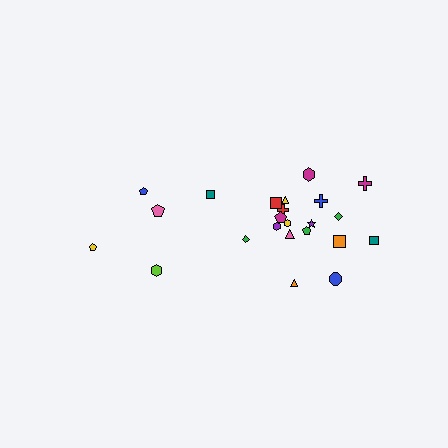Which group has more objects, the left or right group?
The right group.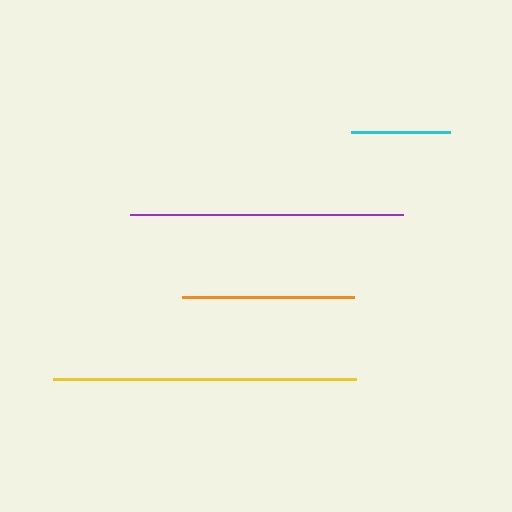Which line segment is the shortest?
The cyan line is the shortest at approximately 100 pixels.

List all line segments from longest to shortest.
From longest to shortest: yellow, purple, orange, cyan.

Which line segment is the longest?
The yellow line is the longest at approximately 302 pixels.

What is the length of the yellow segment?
The yellow segment is approximately 302 pixels long.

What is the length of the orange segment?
The orange segment is approximately 172 pixels long.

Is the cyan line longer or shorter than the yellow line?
The yellow line is longer than the cyan line.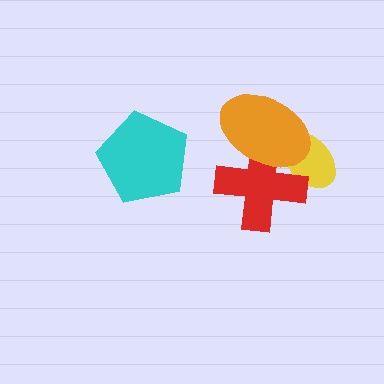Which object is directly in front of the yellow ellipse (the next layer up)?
The red cross is directly in front of the yellow ellipse.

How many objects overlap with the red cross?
2 objects overlap with the red cross.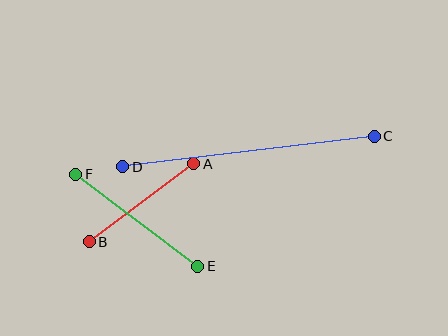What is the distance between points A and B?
The distance is approximately 130 pixels.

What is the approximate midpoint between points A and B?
The midpoint is at approximately (142, 203) pixels.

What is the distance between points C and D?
The distance is approximately 253 pixels.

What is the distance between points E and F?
The distance is approximately 153 pixels.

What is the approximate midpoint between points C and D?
The midpoint is at approximately (248, 152) pixels.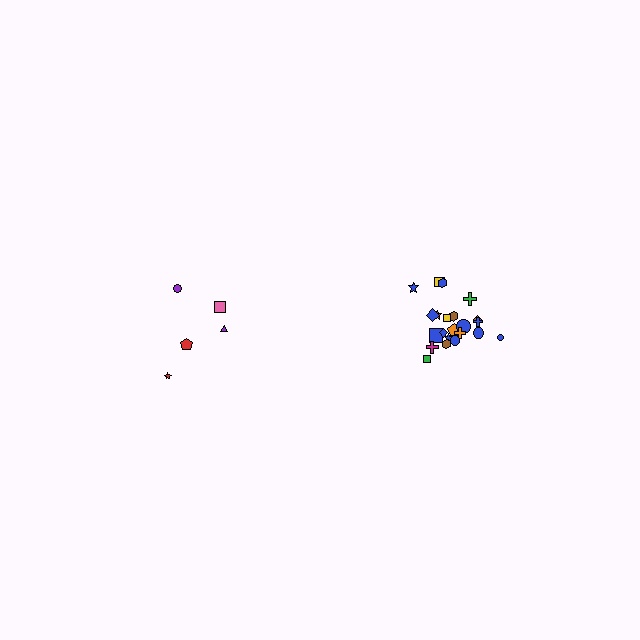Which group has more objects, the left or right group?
The right group.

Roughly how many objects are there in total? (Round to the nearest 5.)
Roughly 25 objects in total.